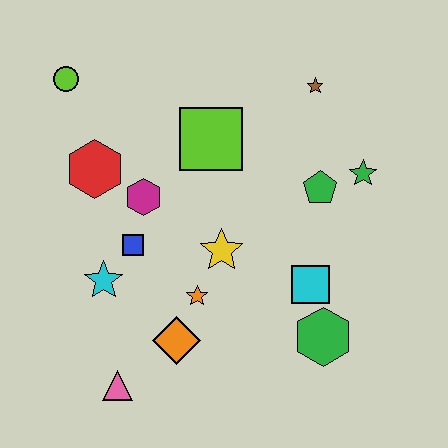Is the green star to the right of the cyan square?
Yes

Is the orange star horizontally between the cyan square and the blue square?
Yes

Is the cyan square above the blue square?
No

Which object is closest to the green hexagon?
The cyan square is closest to the green hexagon.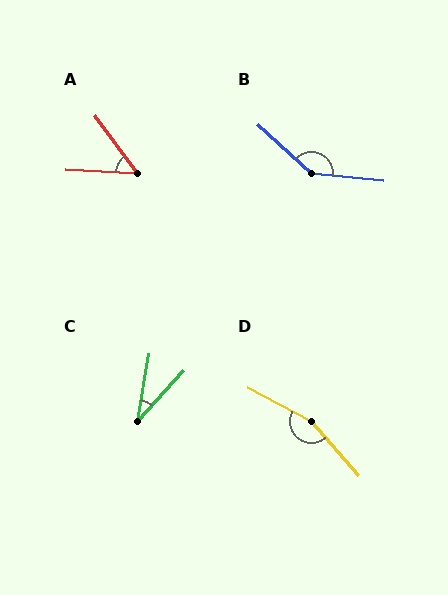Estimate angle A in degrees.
Approximately 50 degrees.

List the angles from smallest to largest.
C (33°), A (50°), B (142°), D (159°).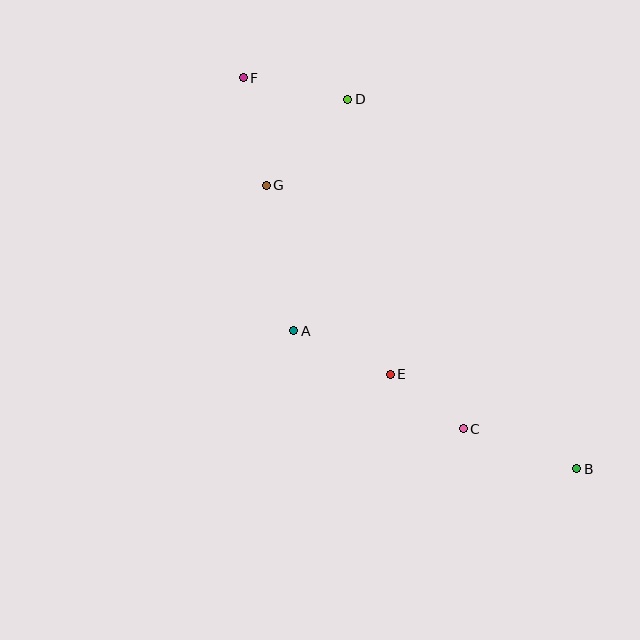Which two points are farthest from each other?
Points B and F are farthest from each other.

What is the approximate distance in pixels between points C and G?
The distance between C and G is approximately 313 pixels.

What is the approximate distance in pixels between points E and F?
The distance between E and F is approximately 331 pixels.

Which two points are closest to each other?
Points C and E are closest to each other.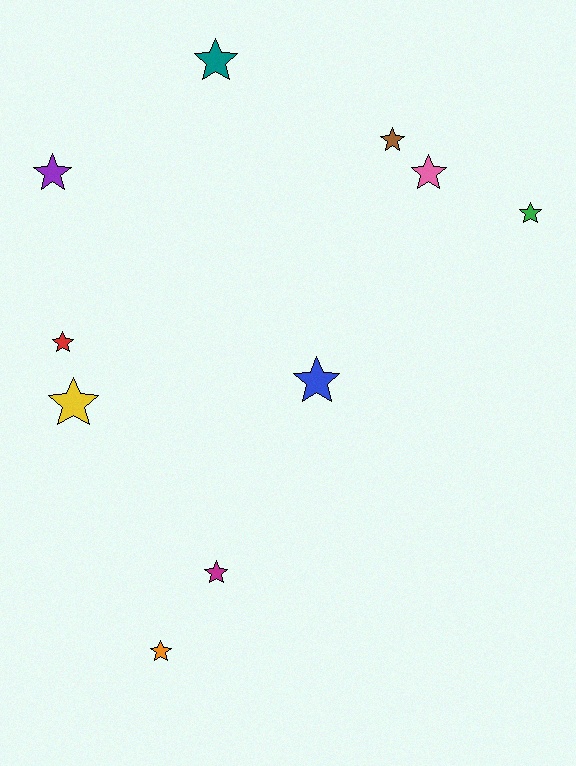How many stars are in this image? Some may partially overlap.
There are 10 stars.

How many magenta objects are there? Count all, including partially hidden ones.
There is 1 magenta object.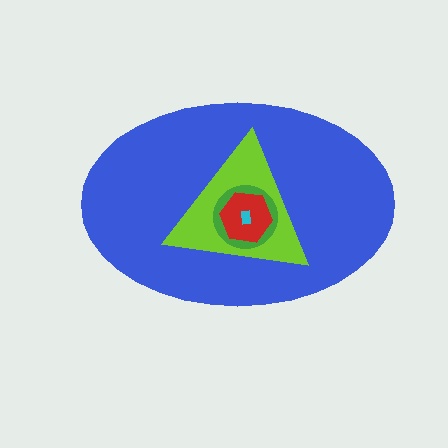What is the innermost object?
The cyan rectangle.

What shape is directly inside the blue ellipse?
The lime triangle.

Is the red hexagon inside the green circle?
Yes.